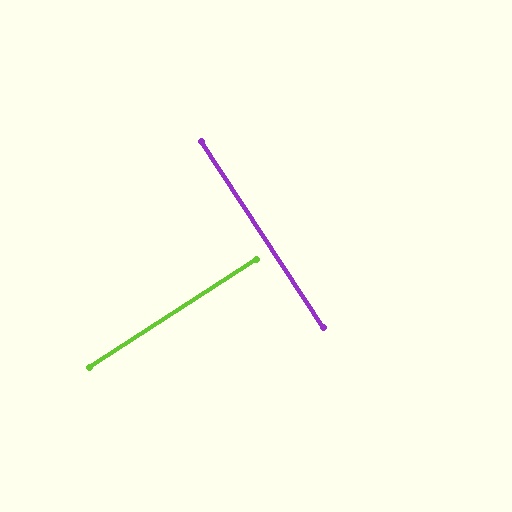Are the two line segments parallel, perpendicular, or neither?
Perpendicular — they meet at approximately 89°.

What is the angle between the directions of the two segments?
Approximately 89 degrees.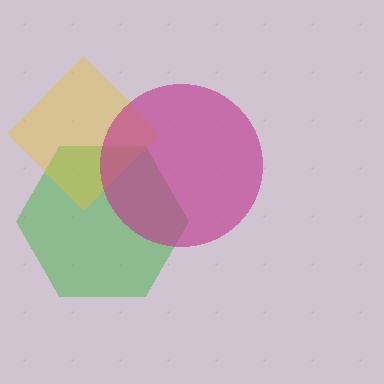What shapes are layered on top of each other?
The layered shapes are: a green hexagon, a yellow diamond, a magenta circle.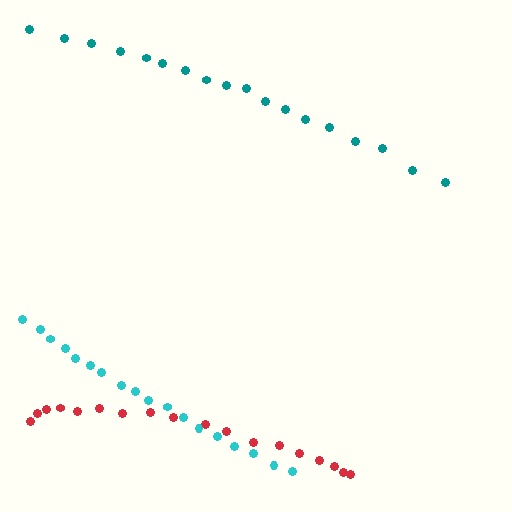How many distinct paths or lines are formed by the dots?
There are 3 distinct paths.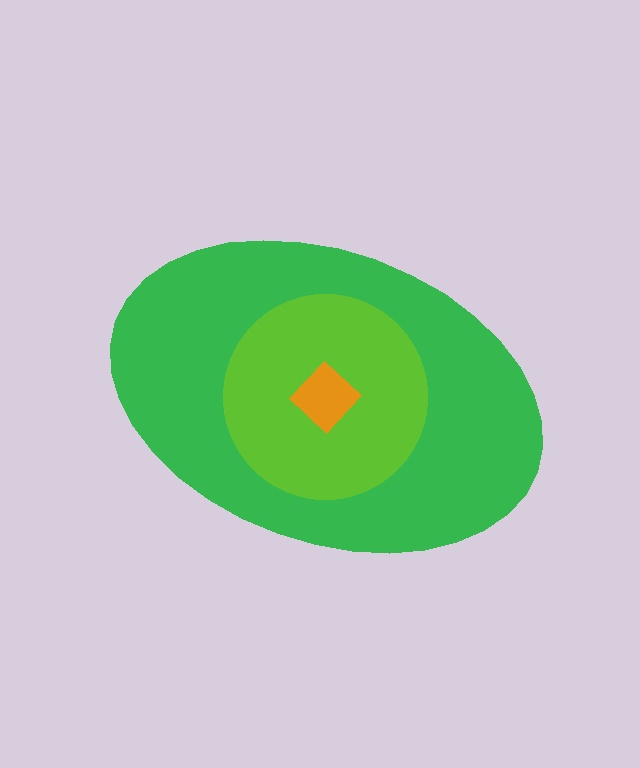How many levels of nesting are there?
3.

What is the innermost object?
The orange diamond.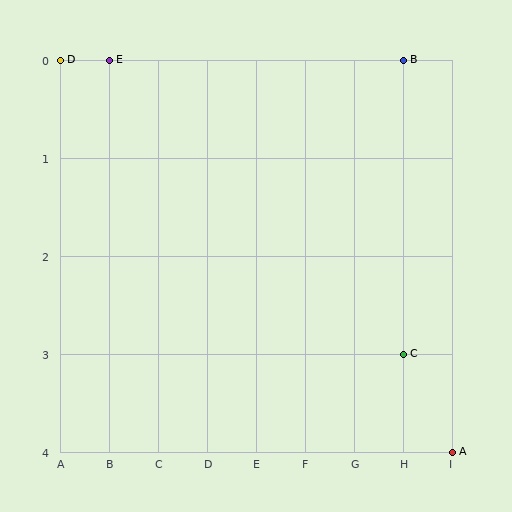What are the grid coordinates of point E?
Point E is at grid coordinates (B, 0).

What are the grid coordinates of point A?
Point A is at grid coordinates (I, 4).